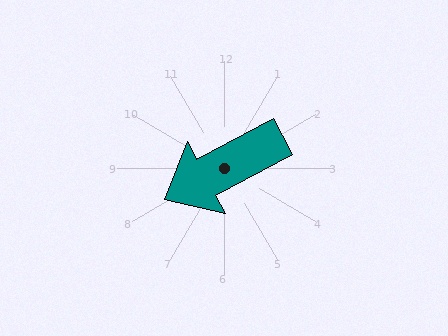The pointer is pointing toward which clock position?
Roughly 8 o'clock.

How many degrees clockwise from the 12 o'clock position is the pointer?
Approximately 242 degrees.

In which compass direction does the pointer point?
Southwest.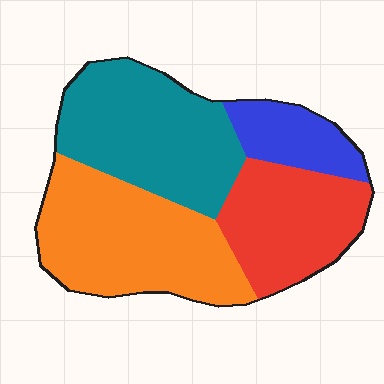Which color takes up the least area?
Blue, at roughly 10%.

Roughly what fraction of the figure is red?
Red covers roughly 25% of the figure.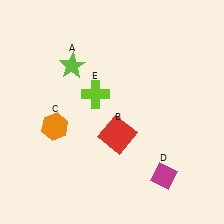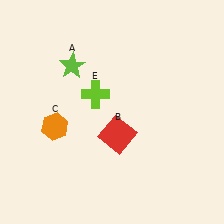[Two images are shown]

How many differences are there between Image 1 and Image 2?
There is 1 difference between the two images.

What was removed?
The magenta diamond (D) was removed in Image 2.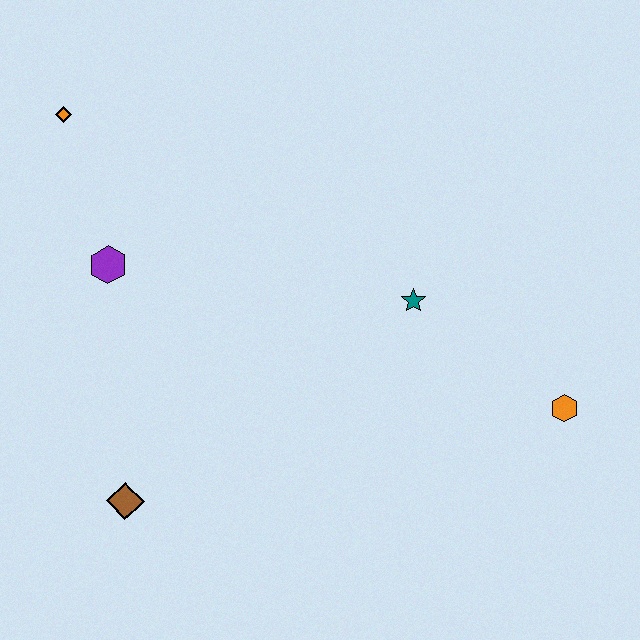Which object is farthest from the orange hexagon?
The orange diamond is farthest from the orange hexagon.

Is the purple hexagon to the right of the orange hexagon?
No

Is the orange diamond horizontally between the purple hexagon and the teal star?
No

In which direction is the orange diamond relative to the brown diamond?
The orange diamond is above the brown diamond.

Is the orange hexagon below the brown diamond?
No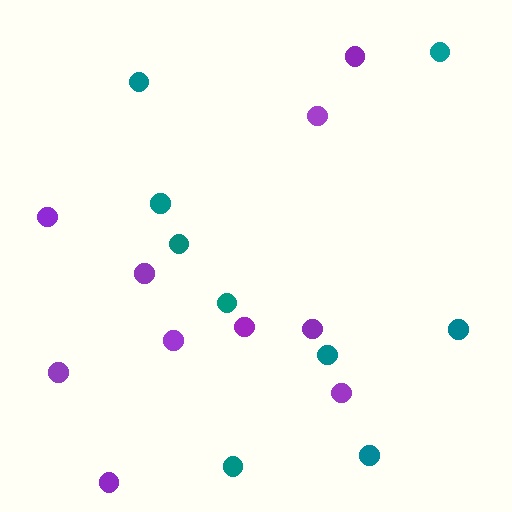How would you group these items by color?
There are 2 groups: one group of teal circles (9) and one group of purple circles (10).